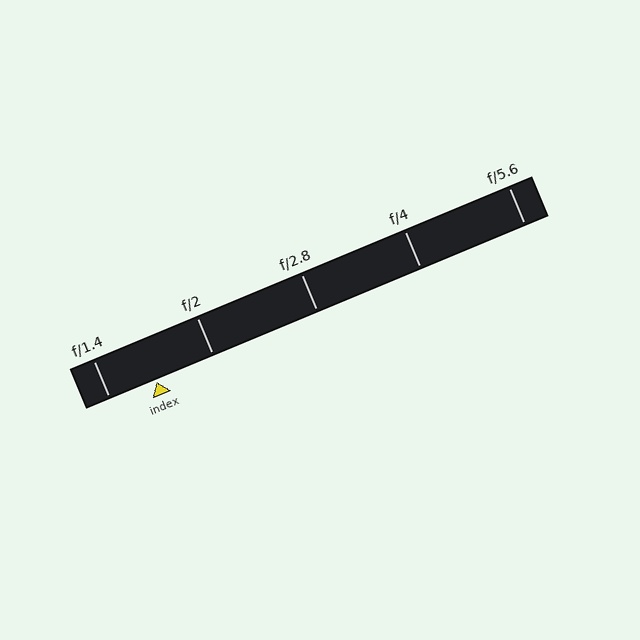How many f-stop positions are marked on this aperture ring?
There are 5 f-stop positions marked.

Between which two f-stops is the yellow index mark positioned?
The index mark is between f/1.4 and f/2.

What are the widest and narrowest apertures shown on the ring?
The widest aperture shown is f/1.4 and the narrowest is f/5.6.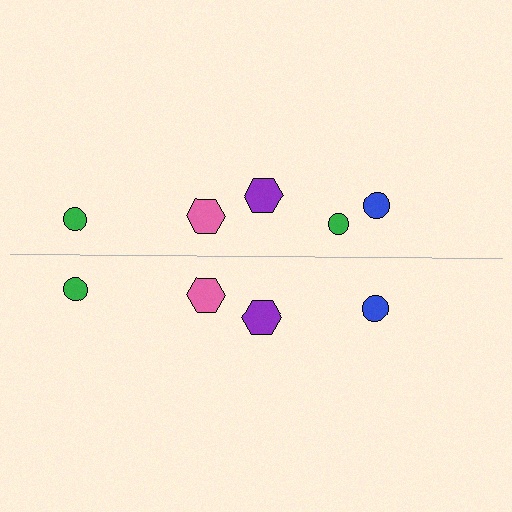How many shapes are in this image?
There are 9 shapes in this image.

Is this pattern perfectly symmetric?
No, the pattern is not perfectly symmetric. A green circle is missing from the bottom side.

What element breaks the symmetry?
A green circle is missing from the bottom side.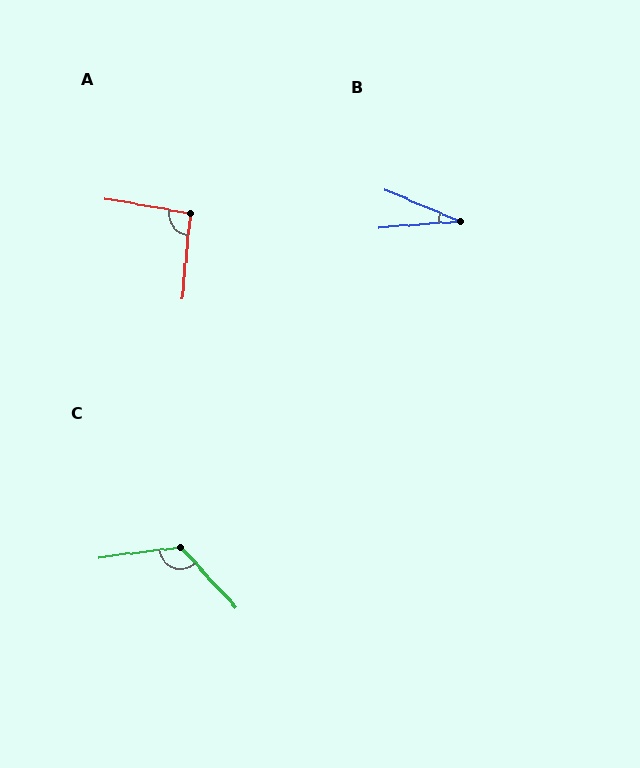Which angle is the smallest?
B, at approximately 27 degrees.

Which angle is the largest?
C, at approximately 126 degrees.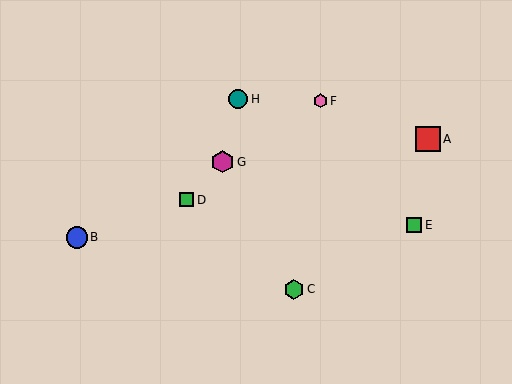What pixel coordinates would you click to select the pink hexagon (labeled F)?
Click at (320, 101) to select the pink hexagon F.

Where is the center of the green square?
The center of the green square is at (414, 225).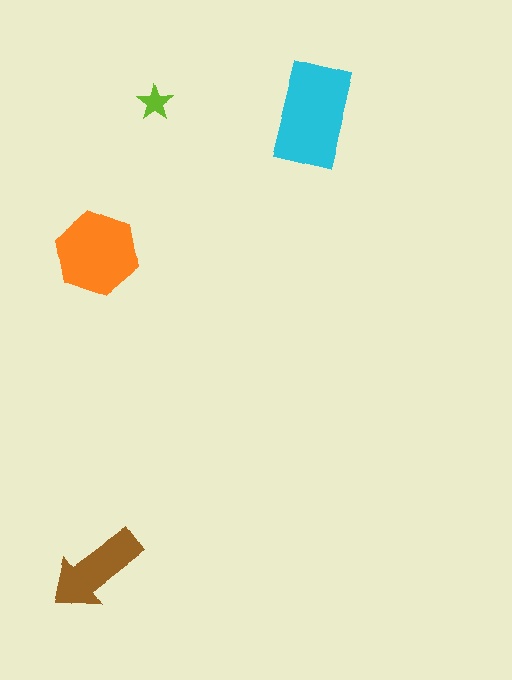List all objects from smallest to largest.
The lime star, the brown arrow, the orange hexagon, the cyan rectangle.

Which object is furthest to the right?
The cyan rectangle is rightmost.